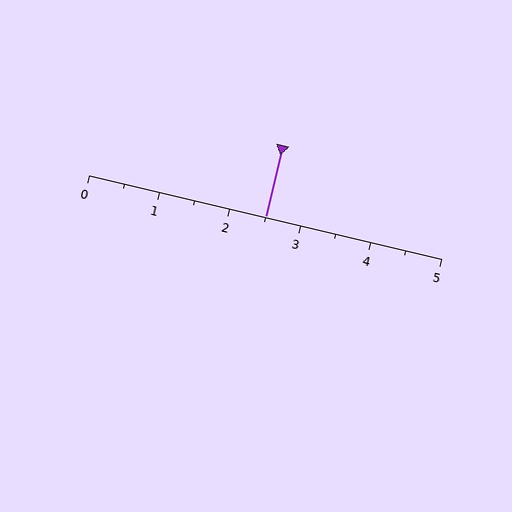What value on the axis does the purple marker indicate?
The marker indicates approximately 2.5.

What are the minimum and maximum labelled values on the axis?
The axis runs from 0 to 5.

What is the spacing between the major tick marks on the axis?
The major ticks are spaced 1 apart.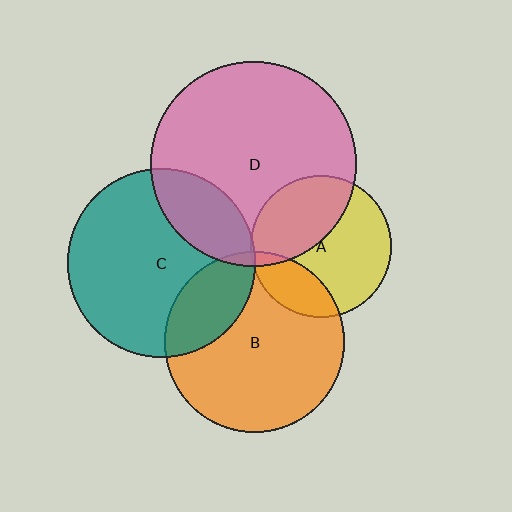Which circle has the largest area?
Circle D (pink).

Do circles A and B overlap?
Yes.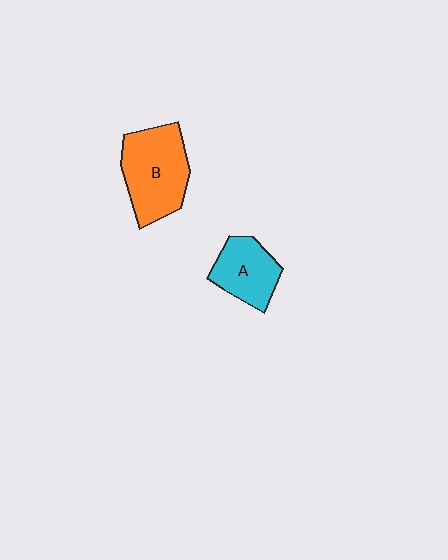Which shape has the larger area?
Shape B (orange).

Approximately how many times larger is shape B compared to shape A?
Approximately 1.5 times.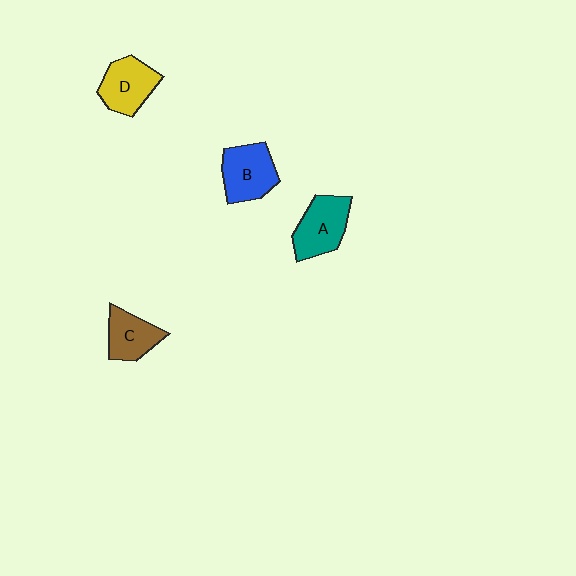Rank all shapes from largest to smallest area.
From largest to smallest: A (teal), B (blue), D (yellow), C (brown).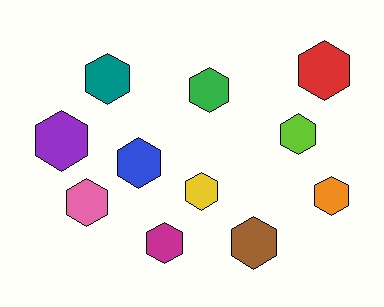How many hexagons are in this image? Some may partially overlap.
There are 11 hexagons.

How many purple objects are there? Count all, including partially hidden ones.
There is 1 purple object.